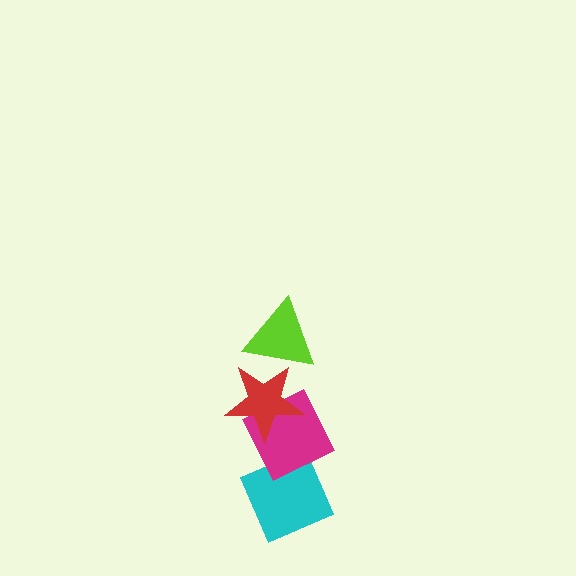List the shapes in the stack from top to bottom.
From top to bottom: the lime triangle, the red star, the magenta diamond, the cyan diamond.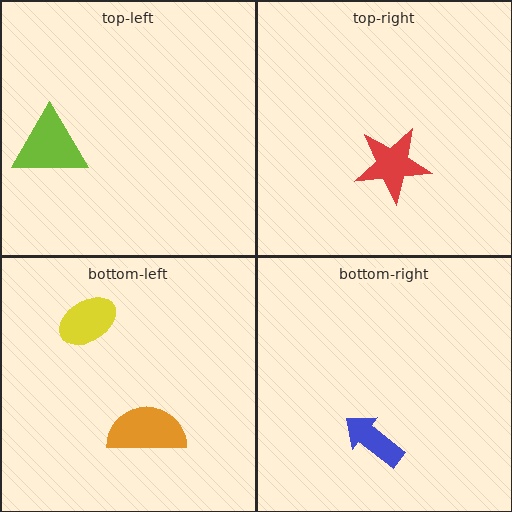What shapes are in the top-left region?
The lime triangle.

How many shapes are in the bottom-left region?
2.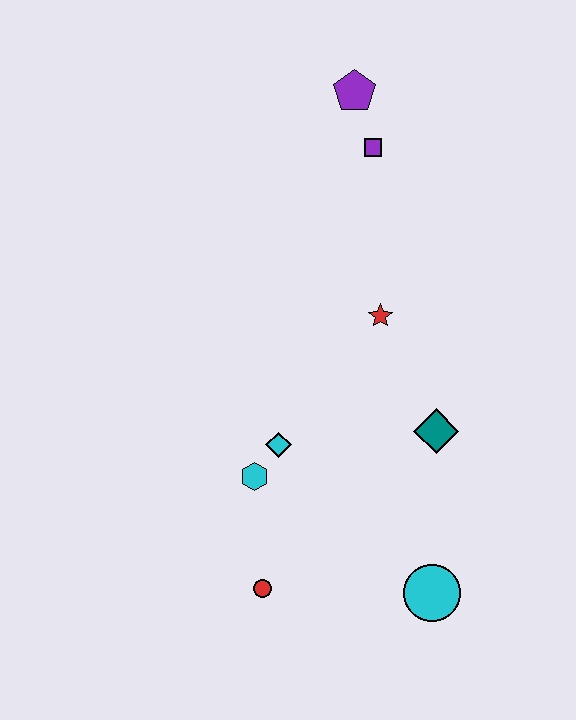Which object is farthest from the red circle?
The purple pentagon is farthest from the red circle.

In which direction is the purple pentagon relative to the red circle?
The purple pentagon is above the red circle.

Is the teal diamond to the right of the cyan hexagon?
Yes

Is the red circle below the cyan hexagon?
Yes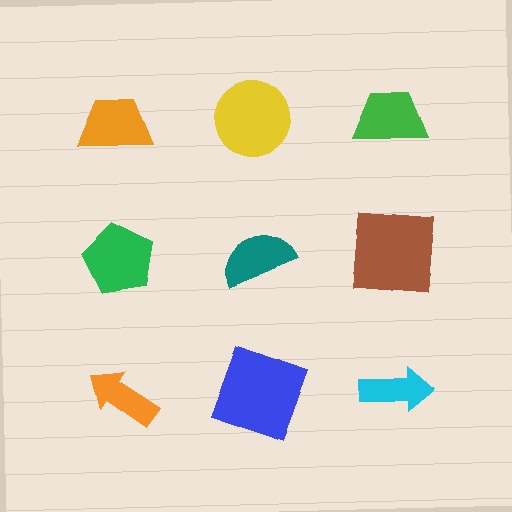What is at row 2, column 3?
A brown square.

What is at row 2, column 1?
A green pentagon.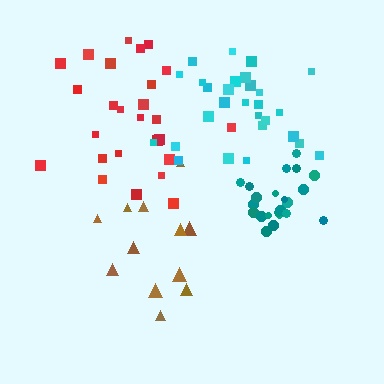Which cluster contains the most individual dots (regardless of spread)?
Cyan (28).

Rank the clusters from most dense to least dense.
teal, red, cyan, brown.